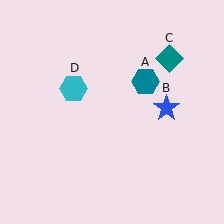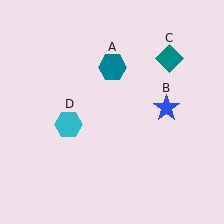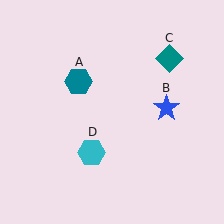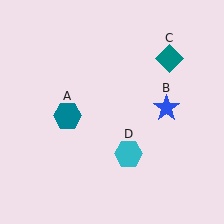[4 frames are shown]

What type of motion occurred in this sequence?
The teal hexagon (object A), cyan hexagon (object D) rotated counterclockwise around the center of the scene.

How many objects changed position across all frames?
2 objects changed position: teal hexagon (object A), cyan hexagon (object D).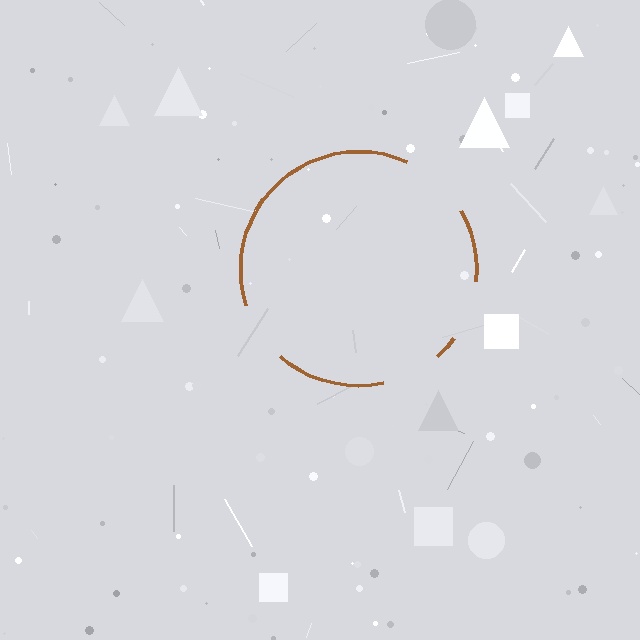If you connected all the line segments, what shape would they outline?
They would outline a circle.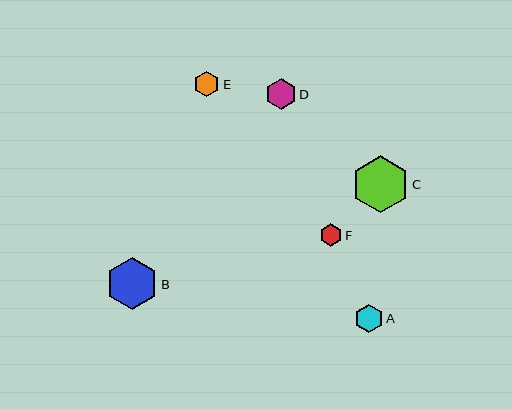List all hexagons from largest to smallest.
From largest to smallest: C, B, D, A, E, F.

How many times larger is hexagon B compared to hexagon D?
Hexagon B is approximately 1.7 times the size of hexagon D.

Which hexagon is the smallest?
Hexagon F is the smallest with a size of approximately 23 pixels.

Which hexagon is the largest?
Hexagon C is the largest with a size of approximately 57 pixels.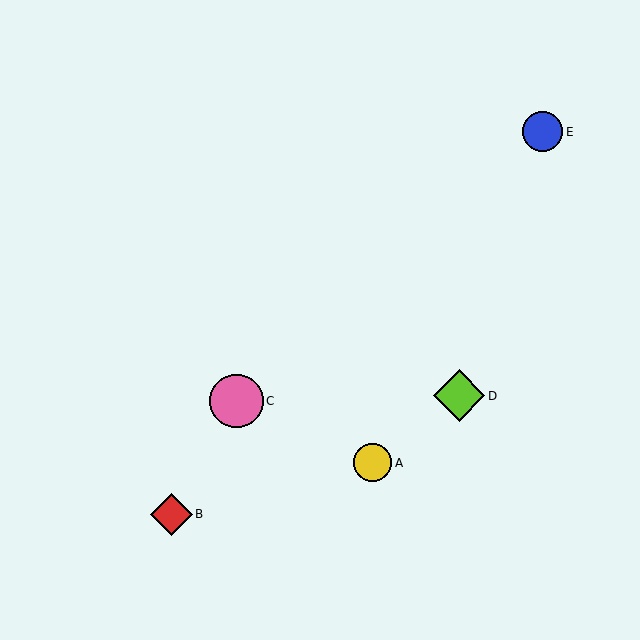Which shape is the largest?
The pink circle (labeled C) is the largest.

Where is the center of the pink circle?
The center of the pink circle is at (236, 401).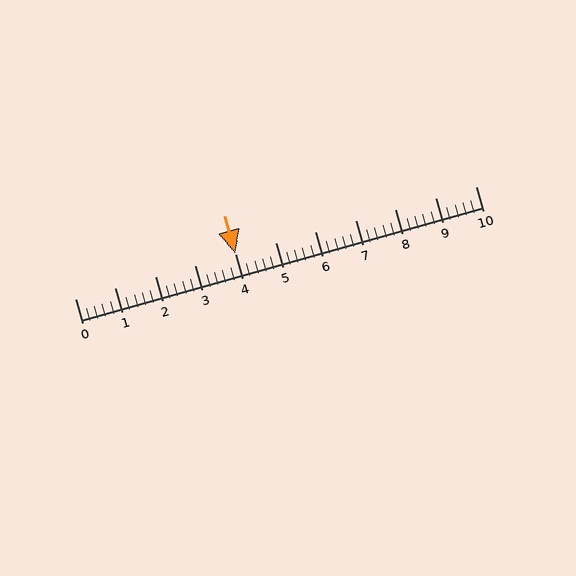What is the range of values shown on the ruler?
The ruler shows values from 0 to 10.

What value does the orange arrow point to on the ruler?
The orange arrow points to approximately 4.0.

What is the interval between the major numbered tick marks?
The major tick marks are spaced 1 units apart.